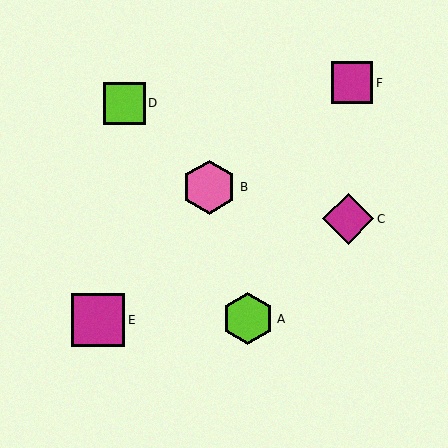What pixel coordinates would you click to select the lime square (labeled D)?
Click at (124, 103) to select the lime square D.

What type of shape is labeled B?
Shape B is a pink hexagon.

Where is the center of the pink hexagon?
The center of the pink hexagon is at (209, 187).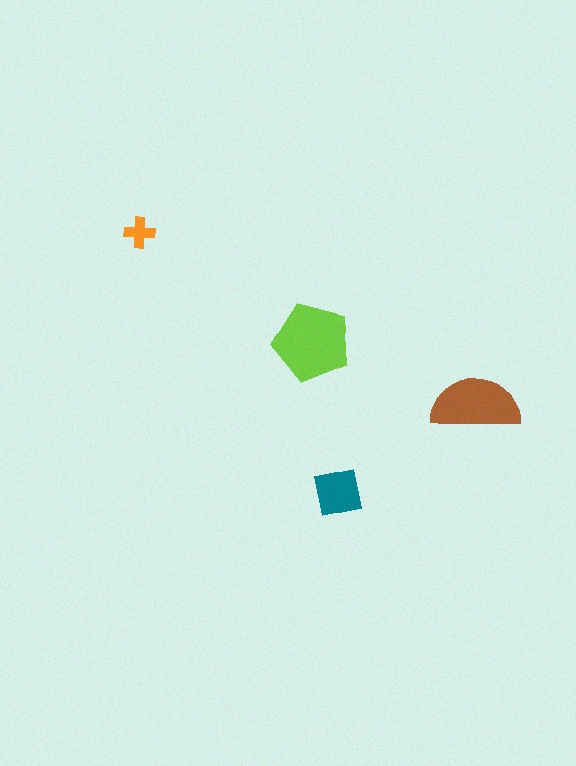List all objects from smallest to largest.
The orange cross, the teal square, the brown semicircle, the lime pentagon.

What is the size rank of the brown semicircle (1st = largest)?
2nd.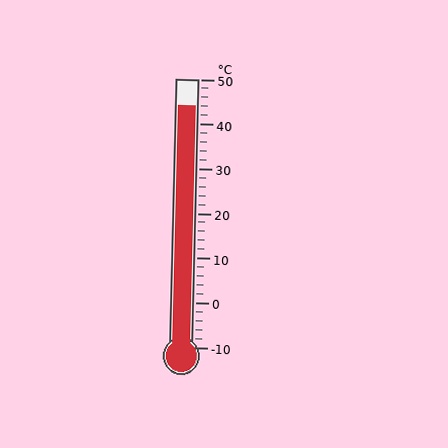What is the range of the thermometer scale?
The thermometer scale ranges from -10°C to 50°C.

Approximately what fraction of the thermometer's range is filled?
The thermometer is filled to approximately 90% of its range.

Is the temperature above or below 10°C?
The temperature is above 10°C.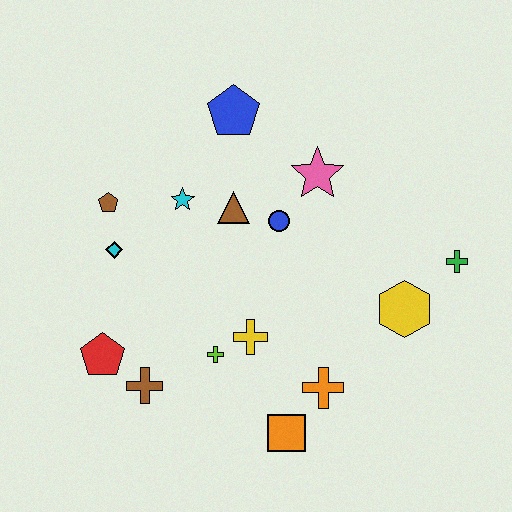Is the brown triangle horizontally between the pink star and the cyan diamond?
Yes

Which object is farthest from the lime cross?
The green cross is farthest from the lime cross.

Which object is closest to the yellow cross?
The lime cross is closest to the yellow cross.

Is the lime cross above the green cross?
No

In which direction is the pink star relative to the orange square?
The pink star is above the orange square.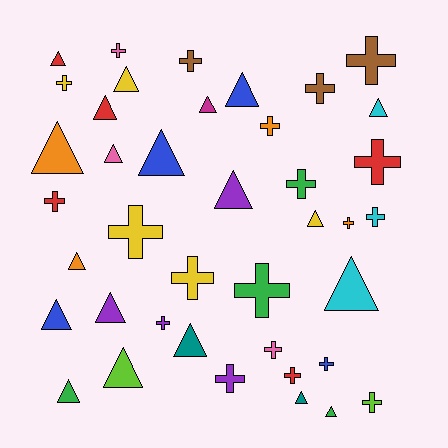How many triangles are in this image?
There are 20 triangles.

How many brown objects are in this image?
There are 3 brown objects.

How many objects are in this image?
There are 40 objects.